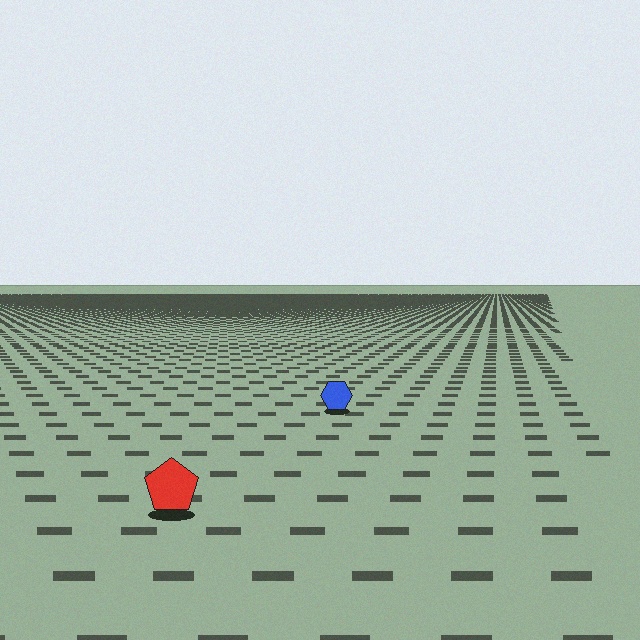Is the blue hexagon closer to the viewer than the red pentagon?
No. The red pentagon is closer — you can tell from the texture gradient: the ground texture is coarser near it.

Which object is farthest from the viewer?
The blue hexagon is farthest from the viewer. It appears smaller and the ground texture around it is denser.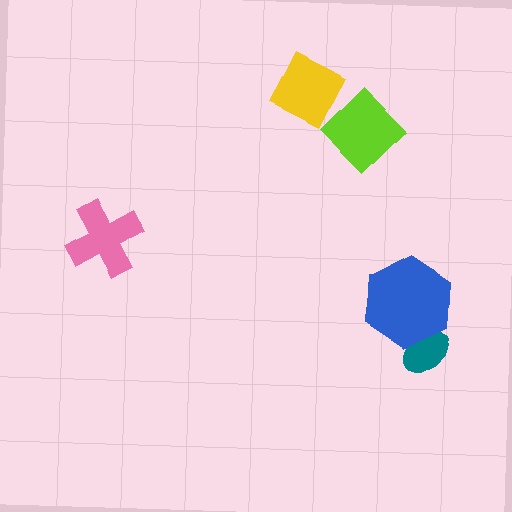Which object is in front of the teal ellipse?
The blue hexagon is in front of the teal ellipse.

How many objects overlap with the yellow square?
0 objects overlap with the yellow square.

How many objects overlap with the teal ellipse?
1 object overlaps with the teal ellipse.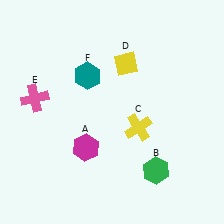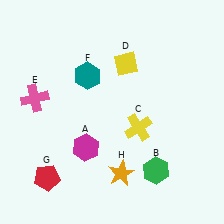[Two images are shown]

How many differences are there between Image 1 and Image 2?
There are 2 differences between the two images.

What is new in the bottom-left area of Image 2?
A red pentagon (G) was added in the bottom-left area of Image 2.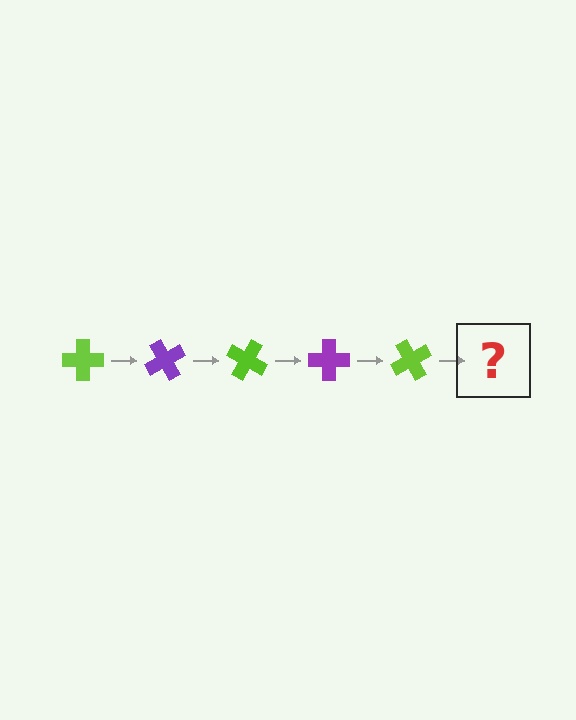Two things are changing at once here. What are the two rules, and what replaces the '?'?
The two rules are that it rotates 60 degrees each step and the color cycles through lime and purple. The '?' should be a purple cross, rotated 300 degrees from the start.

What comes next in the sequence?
The next element should be a purple cross, rotated 300 degrees from the start.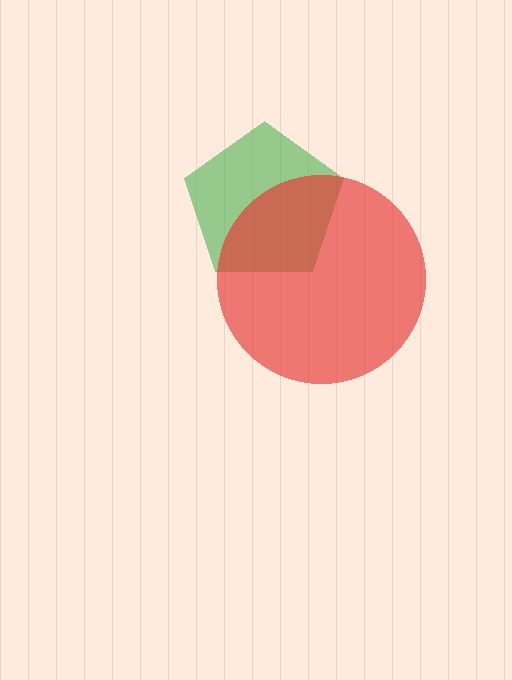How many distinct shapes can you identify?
There are 2 distinct shapes: a green pentagon, a red circle.